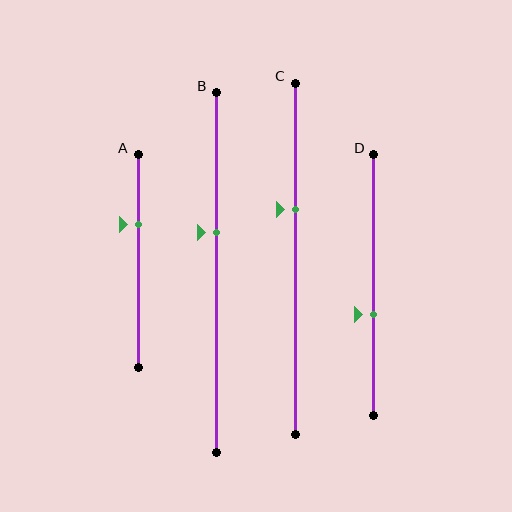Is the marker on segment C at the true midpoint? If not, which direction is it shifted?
No, the marker on segment C is shifted upward by about 14% of the segment length.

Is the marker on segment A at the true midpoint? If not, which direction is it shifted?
No, the marker on segment A is shifted upward by about 17% of the segment length.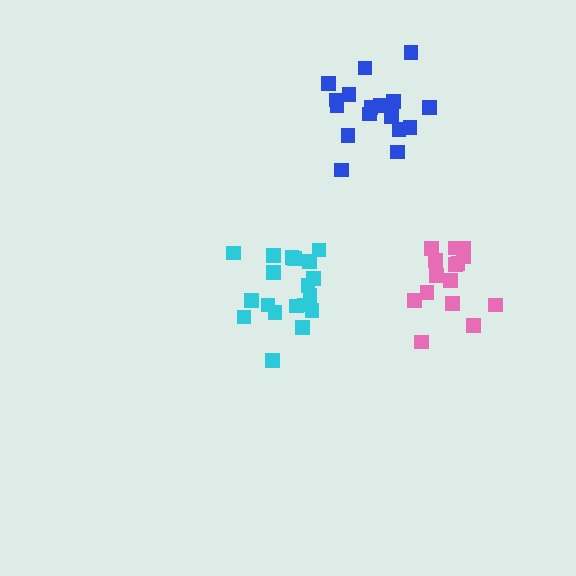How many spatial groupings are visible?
There are 3 spatial groupings.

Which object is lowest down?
The cyan cluster is bottommost.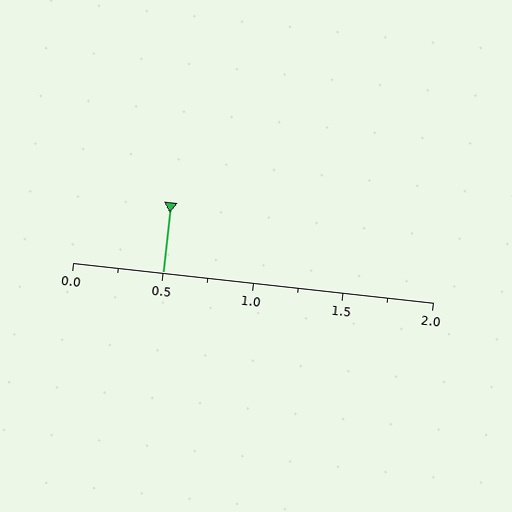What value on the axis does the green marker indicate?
The marker indicates approximately 0.5.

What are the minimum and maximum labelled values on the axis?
The axis runs from 0.0 to 2.0.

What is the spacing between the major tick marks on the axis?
The major ticks are spaced 0.5 apart.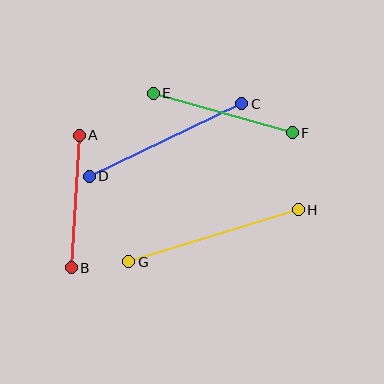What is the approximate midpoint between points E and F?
The midpoint is at approximately (223, 113) pixels.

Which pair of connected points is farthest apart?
Points G and H are farthest apart.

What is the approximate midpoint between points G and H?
The midpoint is at approximately (213, 236) pixels.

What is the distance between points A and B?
The distance is approximately 133 pixels.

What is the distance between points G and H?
The distance is approximately 177 pixels.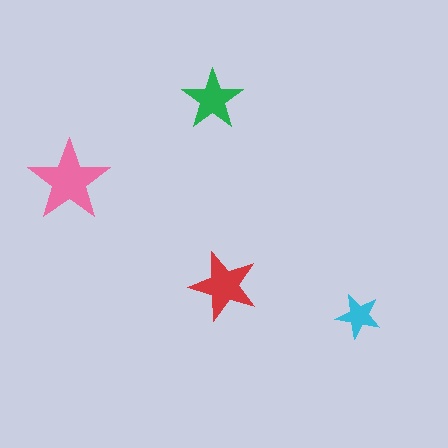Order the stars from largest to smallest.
the pink one, the red one, the green one, the cyan one.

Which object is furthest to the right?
The cyan star is rightmost.